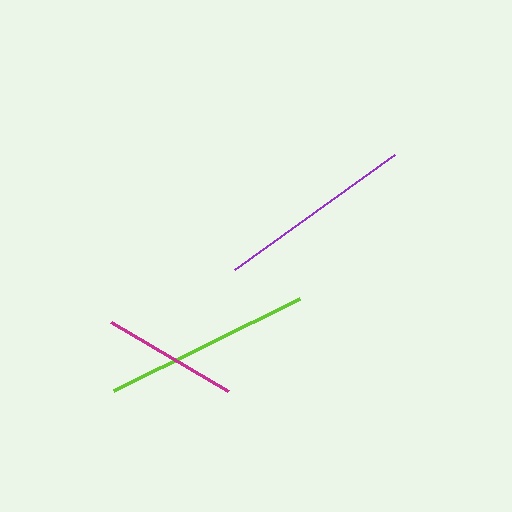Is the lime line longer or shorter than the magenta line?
The lime line is longer than the magenta line.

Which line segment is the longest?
The lime line is the longest at approximately 207 pixels.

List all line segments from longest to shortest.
From longest to shortest: lime, purple, magenta.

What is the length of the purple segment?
The purple segment is approximately 197 pixels long.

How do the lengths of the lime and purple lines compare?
The lime and purple lines are approximately the same length.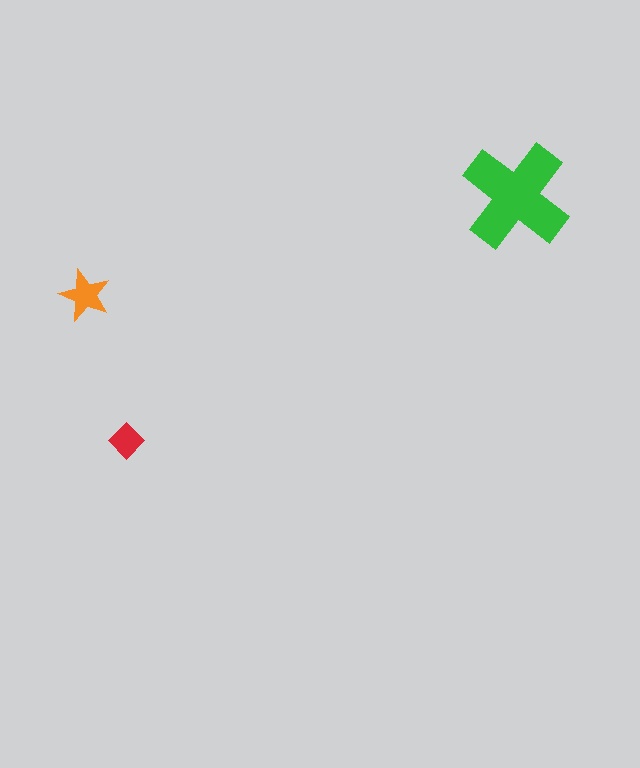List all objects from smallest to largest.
The red diamond, the orange star, the green cross.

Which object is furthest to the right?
The green cross is rightmost.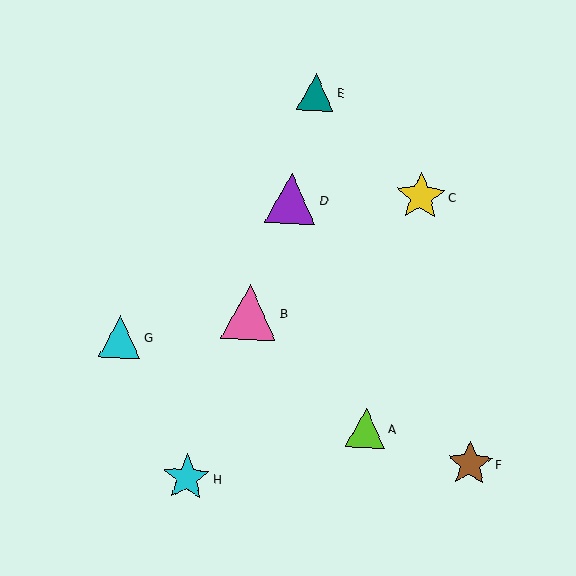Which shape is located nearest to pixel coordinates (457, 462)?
The brown star (labeled F) at (470, 464) is nearest to that location.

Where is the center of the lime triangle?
The center of the lime triangle is at (366, 428).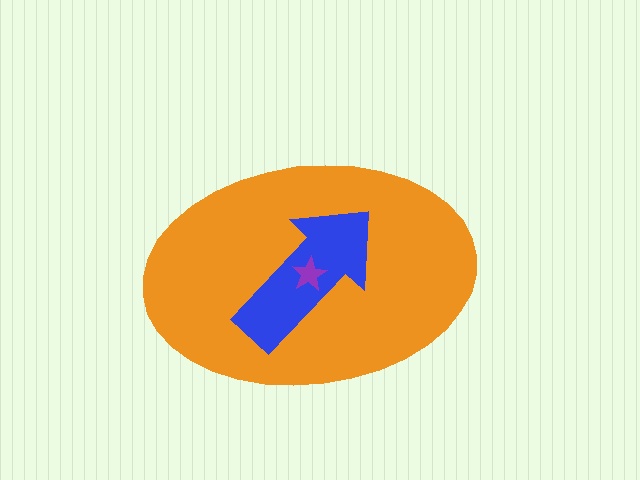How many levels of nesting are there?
3.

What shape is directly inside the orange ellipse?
The blue arrow.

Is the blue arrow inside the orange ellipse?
Yes.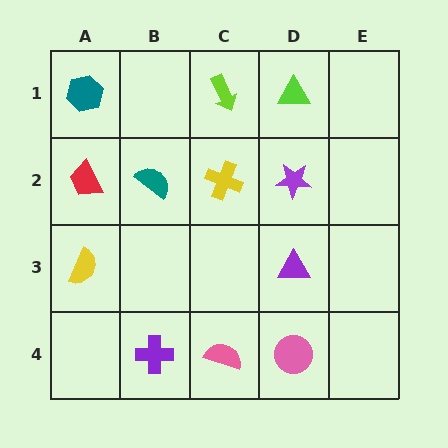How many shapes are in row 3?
2 shapes.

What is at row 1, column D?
A lime triangle.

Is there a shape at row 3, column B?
No, that cell is empty.